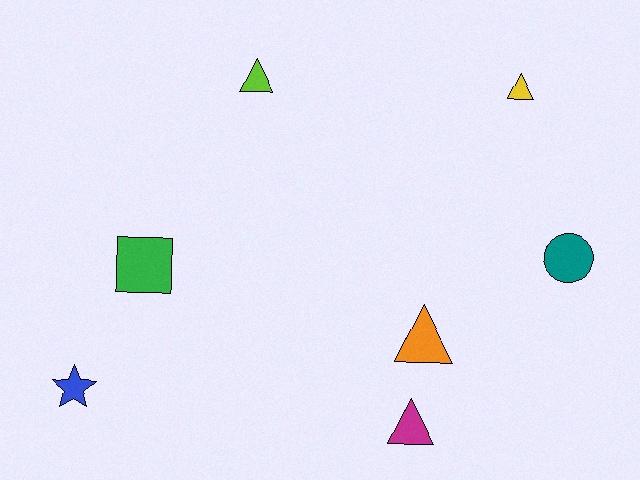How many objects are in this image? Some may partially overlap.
There are 7 objects.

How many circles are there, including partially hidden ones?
There is 1 circle.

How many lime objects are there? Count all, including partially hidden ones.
There is 1 lime object.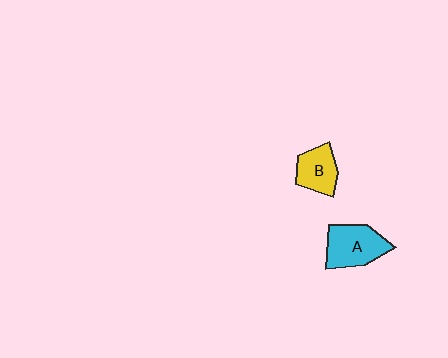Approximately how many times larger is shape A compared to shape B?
Approximately 1.4 times.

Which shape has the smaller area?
Shape B (yellow).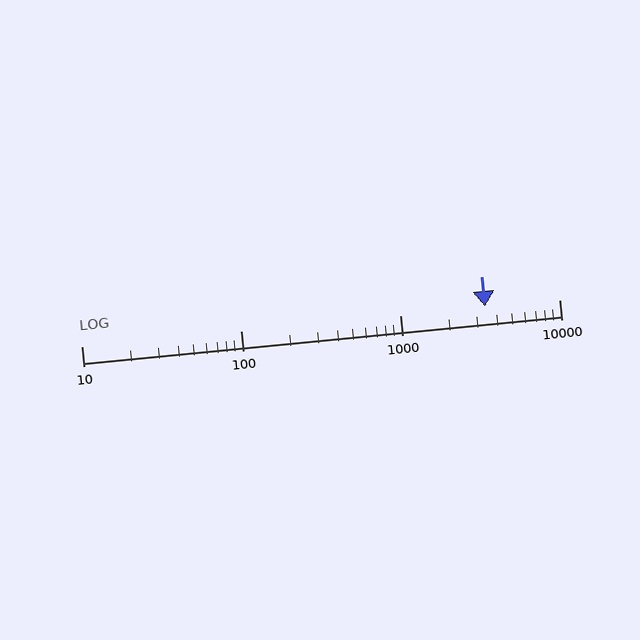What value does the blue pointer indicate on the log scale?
The pointer indicates approximately 3400.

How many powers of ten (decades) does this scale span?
The scale spans 3 decades, from 10 to 10000.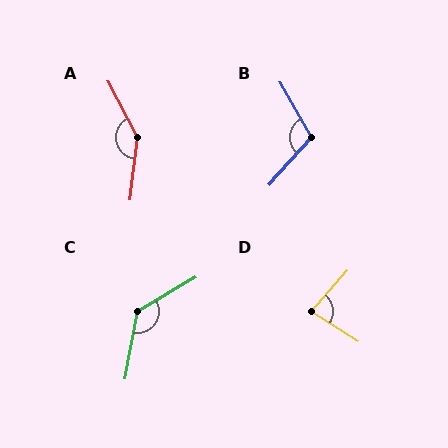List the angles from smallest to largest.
D (81°), B (109°), C (131°), A (146°).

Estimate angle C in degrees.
Approximately 131 degrees.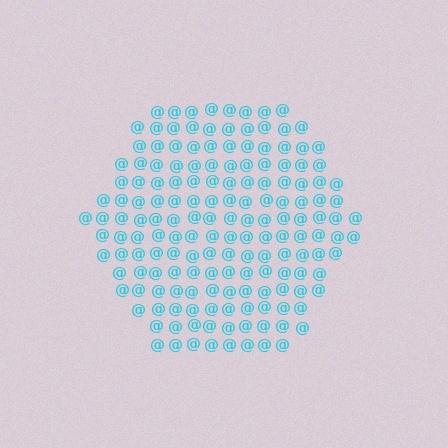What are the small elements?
The small elements are at signs.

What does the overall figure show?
The overall figure shows a hexagon.